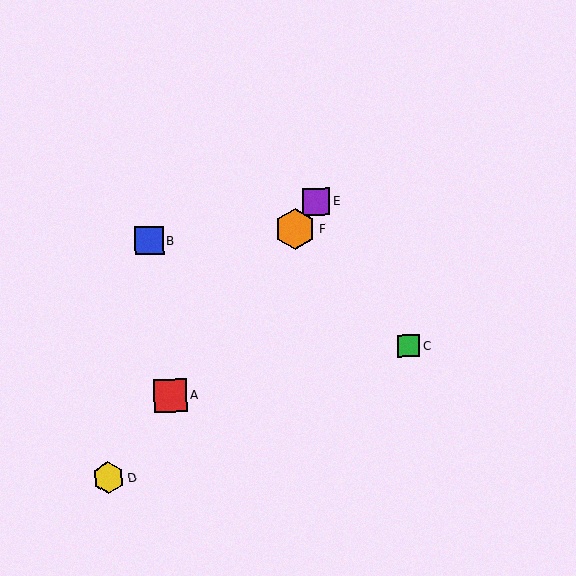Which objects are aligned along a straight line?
Objects A, D, E, F are aligned along a straight line.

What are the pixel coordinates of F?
Object F is at (295, 229).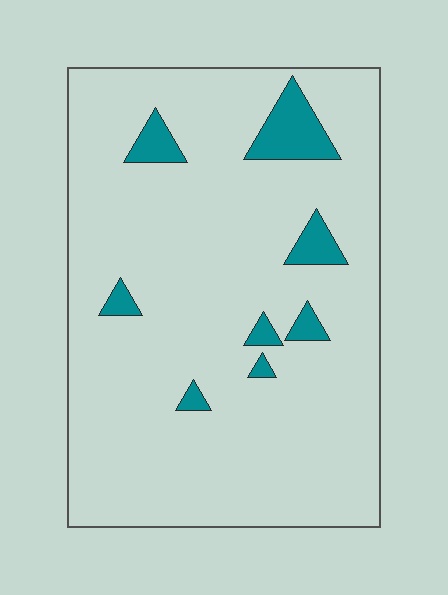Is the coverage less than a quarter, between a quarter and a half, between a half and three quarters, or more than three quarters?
Less than a quarter.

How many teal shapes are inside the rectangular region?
8.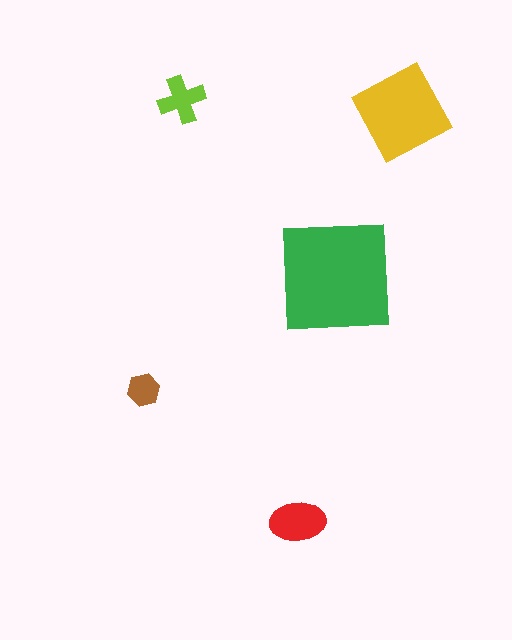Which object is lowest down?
The red ellipse is bottommost.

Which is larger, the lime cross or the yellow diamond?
The yellow diamond.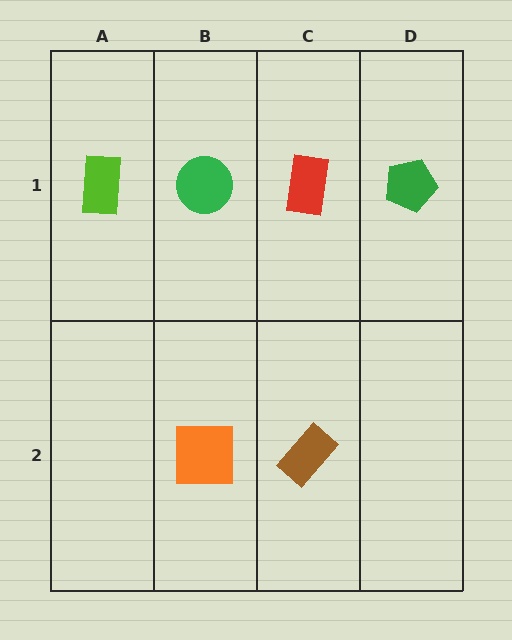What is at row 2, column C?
A brown rectangle.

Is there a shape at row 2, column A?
No, that cell is empty.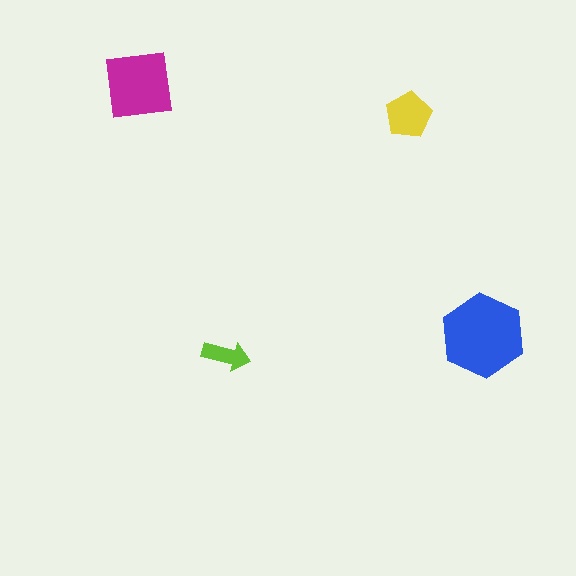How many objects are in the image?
There are 4 objects in the image.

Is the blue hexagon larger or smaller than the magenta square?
Larger.